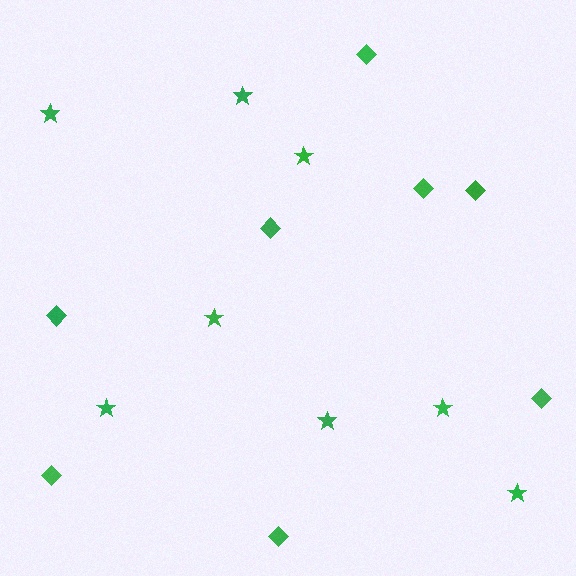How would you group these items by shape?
There are 2 groups: one group of stars (8) and one group of diamonds (8).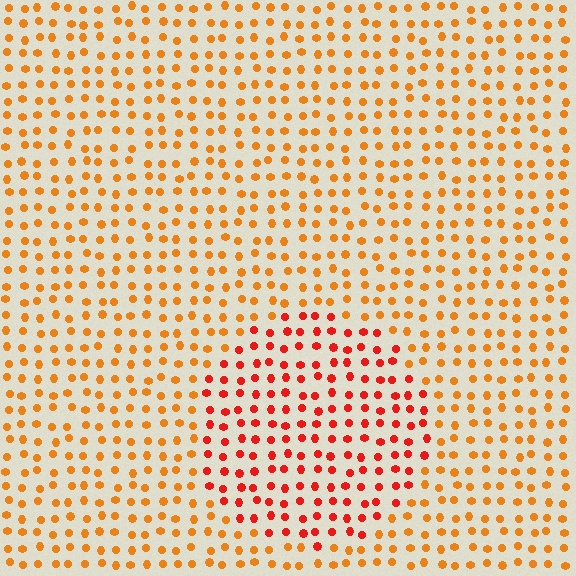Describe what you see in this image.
The image is filled with small orange elements in a uniform arrangement. A circle-shaped region is visible where the elements are tinted to a slightly different hue, forming a subtle color boundary.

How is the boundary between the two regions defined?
The boundary is defined purely by a slight shift in hue (about 31 degrees). Spacing, size, and orientation are identical on both sides.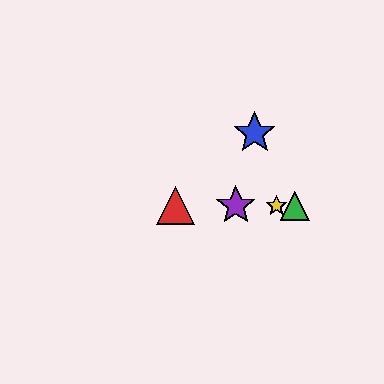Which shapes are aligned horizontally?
The red triangle, the green triangle, the yellow star, the purple star are aligned horizontally.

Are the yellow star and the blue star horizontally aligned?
No, the yellow star is at y≈206 and the blue star is at y≈133.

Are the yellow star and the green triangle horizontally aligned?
Yes, both are at y≈206.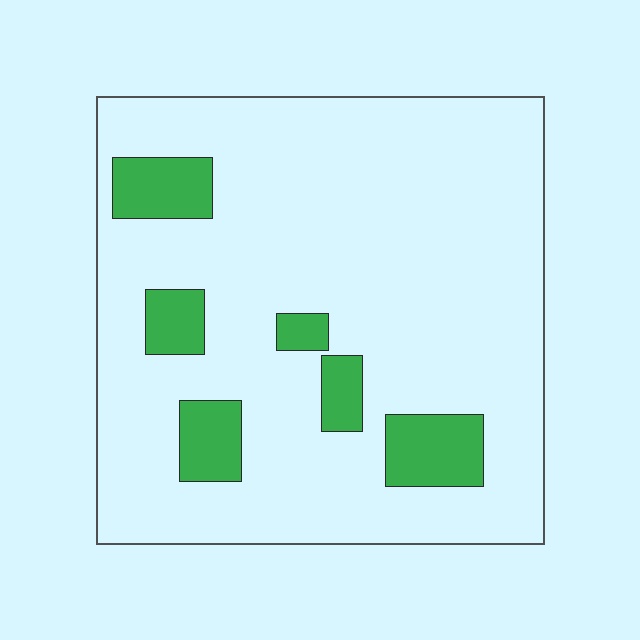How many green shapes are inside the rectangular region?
6.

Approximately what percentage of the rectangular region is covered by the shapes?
Approximately 15%.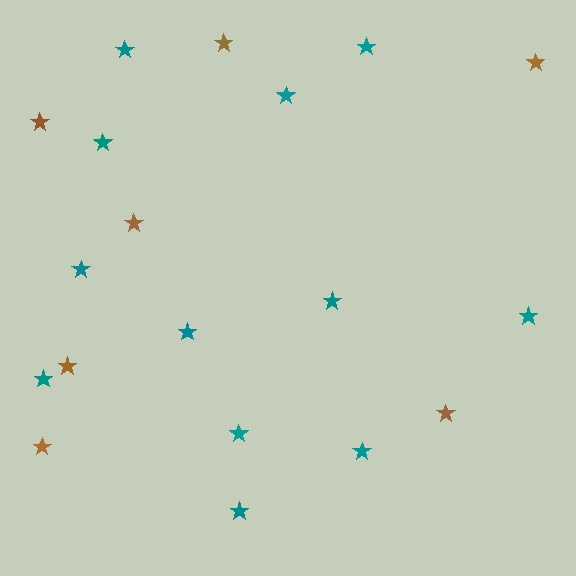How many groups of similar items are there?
There are 2 groups: one group of teal stars (12) and one group of brown stars (7).